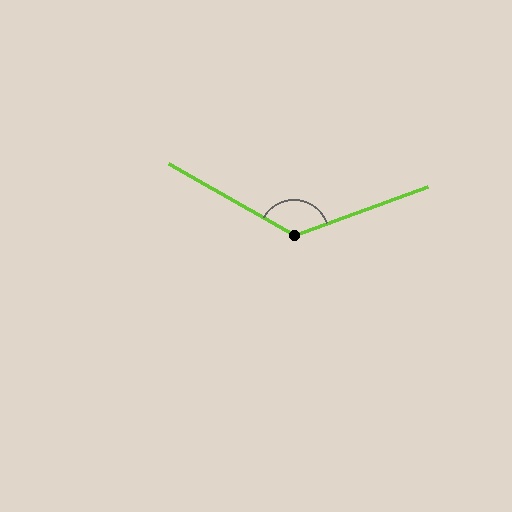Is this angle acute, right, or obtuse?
It is obtuse.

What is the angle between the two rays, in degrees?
Approximately 130 degrees.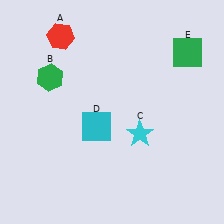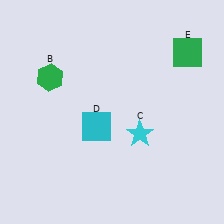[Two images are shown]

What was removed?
The red hexagon (A) was removed in Image 2.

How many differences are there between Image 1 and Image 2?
There is 1 difference between the two images.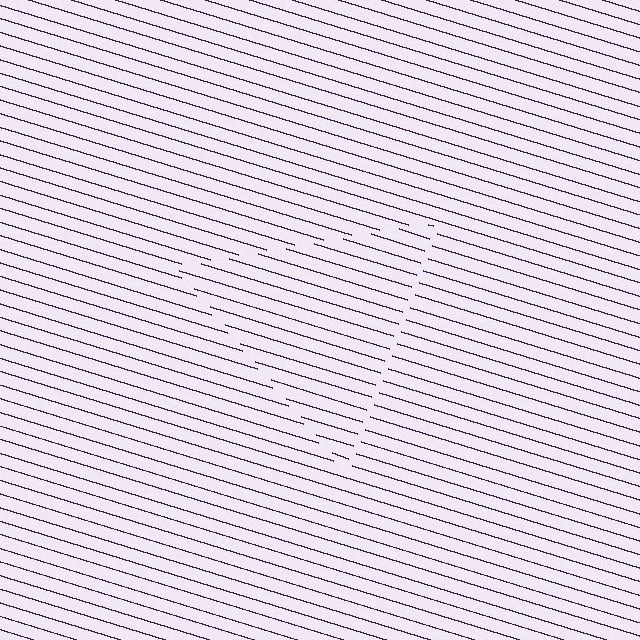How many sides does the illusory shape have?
3 sides — the line-ends trace a triangle.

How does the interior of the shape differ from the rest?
The interior of the shape contains the same grating, shifted by half a period — the contour is defined by the phase discontinuity where line-ends from the inner and outer gratings abut.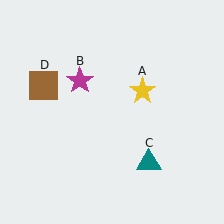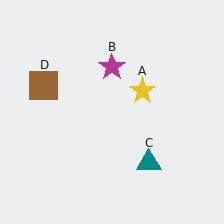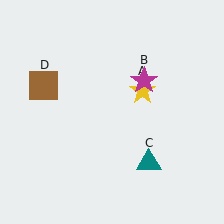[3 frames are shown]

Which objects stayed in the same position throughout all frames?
Yellow star (object A) and teal triangle (object C) and brown square (object D) remained stationary.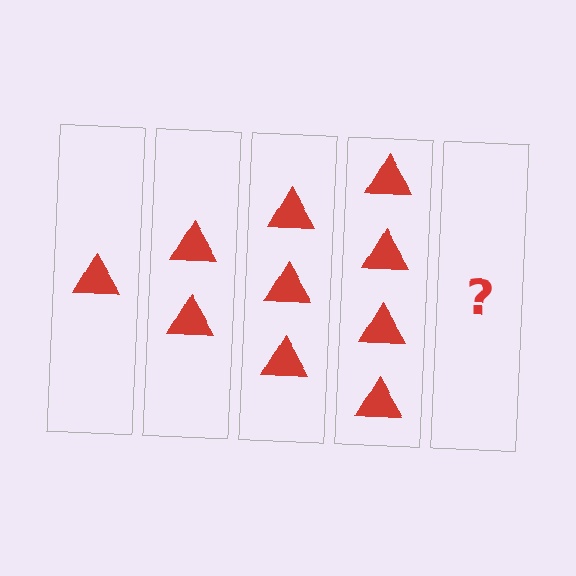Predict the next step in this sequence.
The next step is 5 triangles.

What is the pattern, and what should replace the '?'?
The pattern is that each step adds one more triangle. The '?' should be 5 triangles.